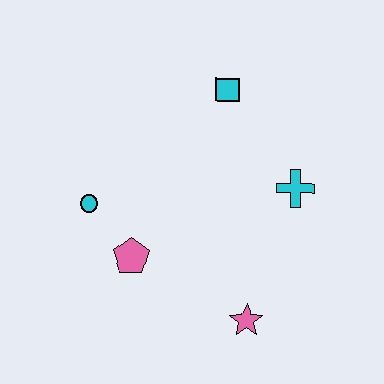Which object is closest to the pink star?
The pink pentagon is closest to the pink star.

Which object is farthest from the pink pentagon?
The cyan square is farthest from the pink pentagon.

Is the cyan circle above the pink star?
Yes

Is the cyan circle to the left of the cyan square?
Yes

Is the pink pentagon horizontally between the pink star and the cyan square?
No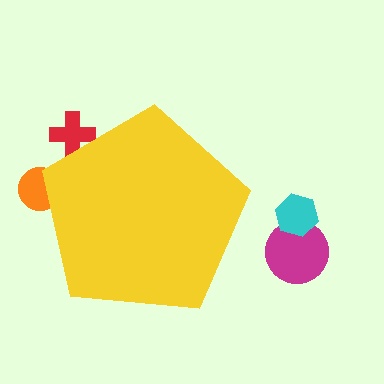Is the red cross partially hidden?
Yes, the red cross is partially hidden behind the yellow pentagon.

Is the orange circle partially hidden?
Yes, the orange circle is partially hidden behind the yellow pentagon.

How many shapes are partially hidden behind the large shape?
2 shapes are partially hidden.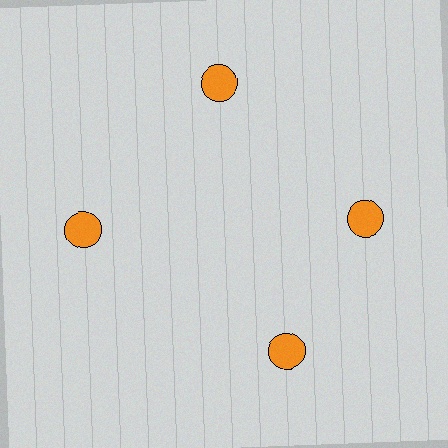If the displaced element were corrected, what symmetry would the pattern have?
It would have 4-fold rotational symmetry — the pattern would map onto itself every 90 degrees.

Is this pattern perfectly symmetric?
No. The 4 orange circles are arranged in a ring, but one element near the 6 o'clock position is rotated out of alignment along the ring, breaking the 4-fold rotational symmetry.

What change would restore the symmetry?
The symmetry would be restored by rotating it back into even spacing with its neighbors so that all 4 circles sit at equal angles and equal distance from the center.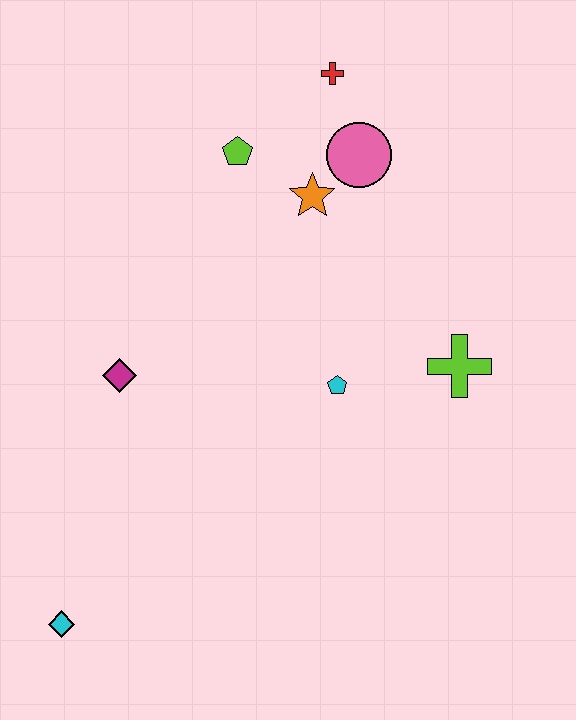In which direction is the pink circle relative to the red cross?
The pink circle is below the red cross.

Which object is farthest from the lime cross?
The cyan diamond is farthest from the lime cross.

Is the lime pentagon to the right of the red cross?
No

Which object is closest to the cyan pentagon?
The lime cross is closest to the cyan pentagon.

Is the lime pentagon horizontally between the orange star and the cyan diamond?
Yes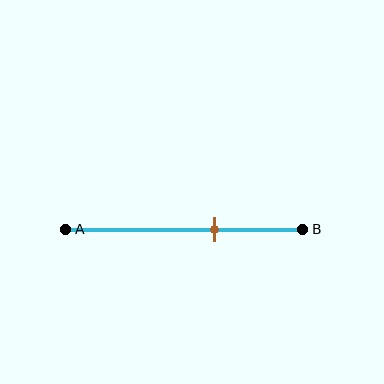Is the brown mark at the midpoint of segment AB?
No, the mark is at about 65% from A, not at the 50% midpoint.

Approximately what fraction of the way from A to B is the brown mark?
The brown mark is approximately 65% of the way from A to B.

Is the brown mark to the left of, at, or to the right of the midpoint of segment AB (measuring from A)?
The brown mark is to the right of the midpoint of segment AB.